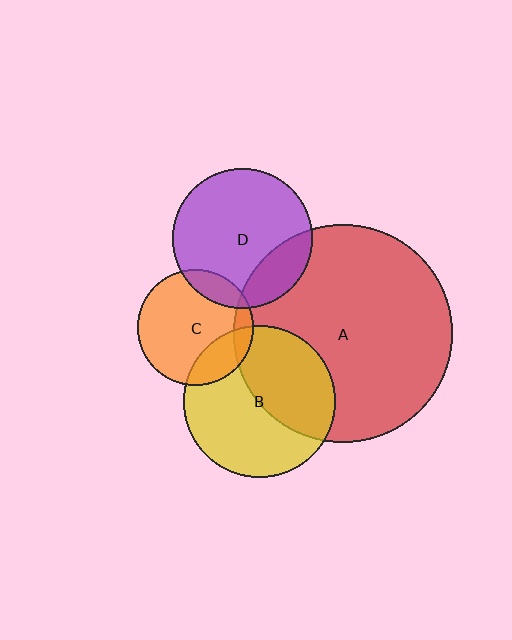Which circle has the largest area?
Circle A (red).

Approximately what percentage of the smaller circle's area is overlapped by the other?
Approximately 10%.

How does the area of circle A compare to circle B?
Approximately 2.1 times.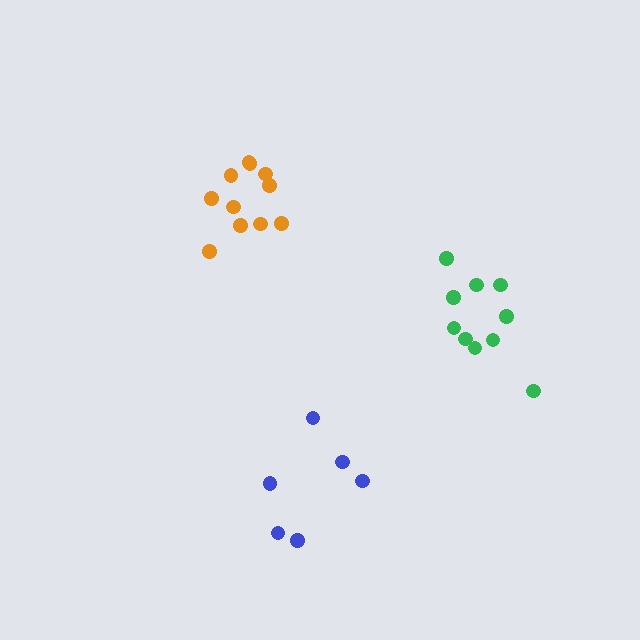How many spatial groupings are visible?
There are 3 spatial groupings.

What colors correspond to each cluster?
The clusters are colored: orange, blue, green.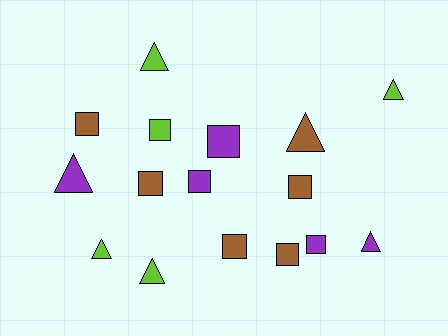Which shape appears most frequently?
Square, with 9 objects.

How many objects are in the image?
There are 16 objects.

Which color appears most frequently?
Brown, with 6 objects.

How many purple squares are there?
There are 3 purple squares.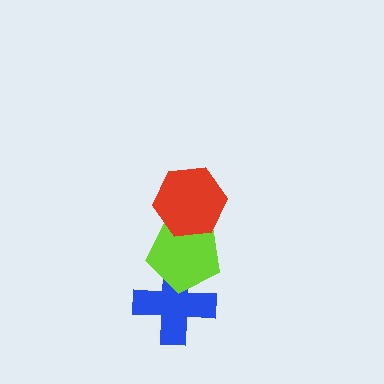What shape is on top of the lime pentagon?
The red hexagon is on top of the lime pentagon.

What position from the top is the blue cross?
The blue cross is 3rd from the top.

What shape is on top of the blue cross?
The lime pentagon is on top of the blue cross.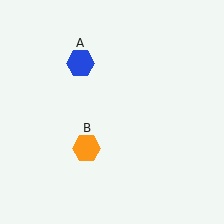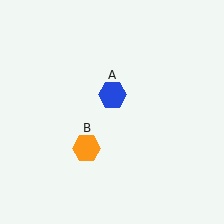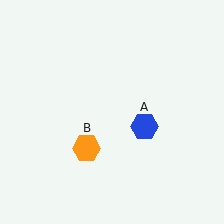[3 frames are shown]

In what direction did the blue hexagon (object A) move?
The blue hexagon (object A) moved down and to the right.